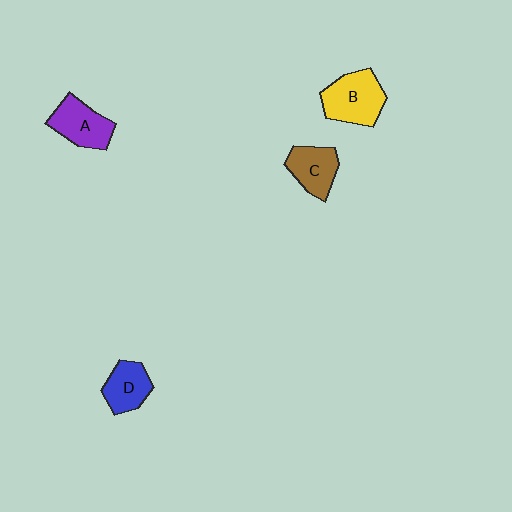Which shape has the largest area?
Shape B (yellow).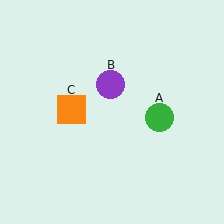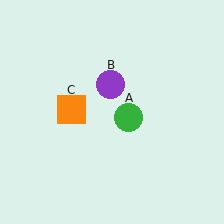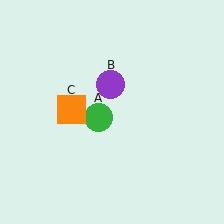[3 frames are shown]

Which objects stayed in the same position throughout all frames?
Purple circle (object B) and orange square (object C) remained stationary.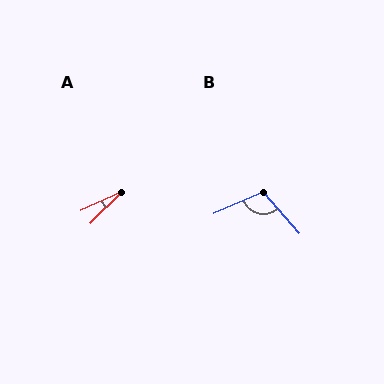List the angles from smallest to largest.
A (21°), B (107°).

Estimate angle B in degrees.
Approximately 107 degrees.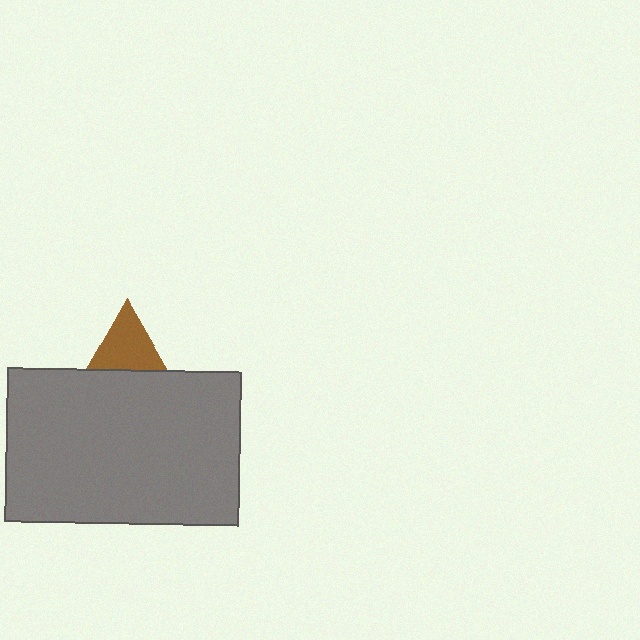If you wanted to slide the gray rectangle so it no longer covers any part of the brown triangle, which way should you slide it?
Slide it down — that is the most direct way to separate the two shapes.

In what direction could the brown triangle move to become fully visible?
The brown triangle could move up. That would shift it out from behind the gray rectangle entirely.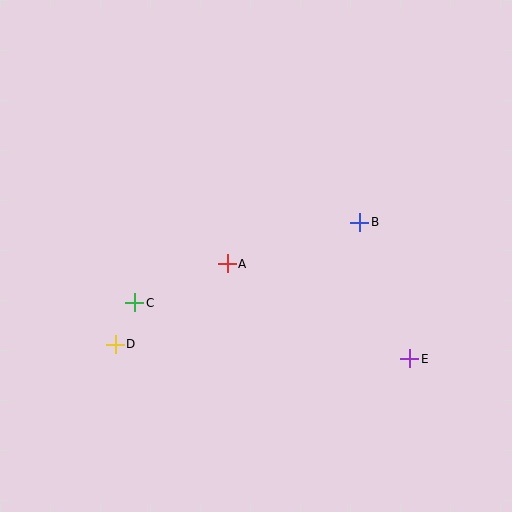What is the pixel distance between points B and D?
The distance between B and D is 273 pixels.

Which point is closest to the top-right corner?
Point B is closest to the top-right corner.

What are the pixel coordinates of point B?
Point B is at (360, 222).